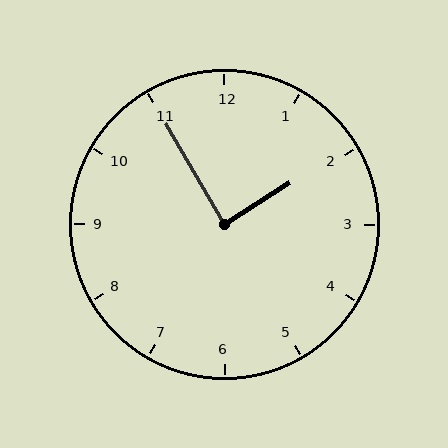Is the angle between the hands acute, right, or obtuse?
It is right.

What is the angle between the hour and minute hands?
Approximately 88 degrees.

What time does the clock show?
1:55.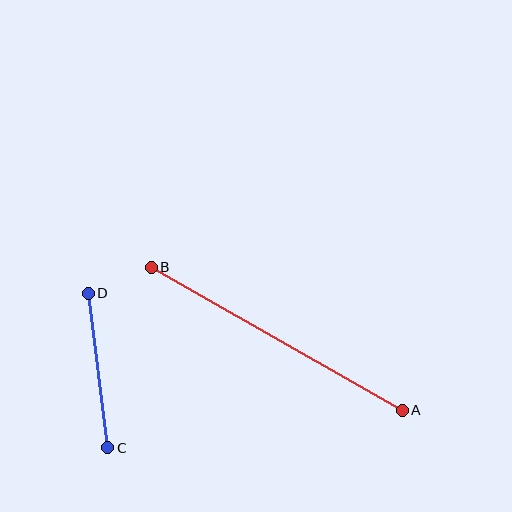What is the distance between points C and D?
The distance is approximately 156 pixels.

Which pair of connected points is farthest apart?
Points A and B are farthest apart.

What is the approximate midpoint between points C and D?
The midpoint is at approximately (98, 370) pixels.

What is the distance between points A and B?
The distance is approximately 289 pixels.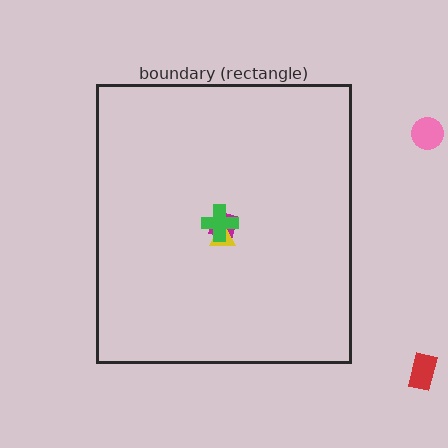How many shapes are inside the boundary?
3 inside, 2 outside.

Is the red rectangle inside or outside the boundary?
Outside.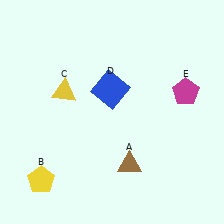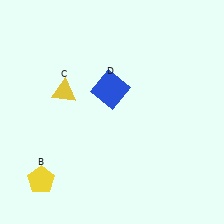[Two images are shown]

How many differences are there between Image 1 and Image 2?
There are 2 differences between the two images.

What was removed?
The brown triangle (A), the magenta pentagon (E) were removed in Image 2.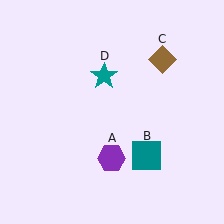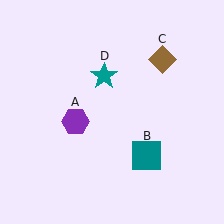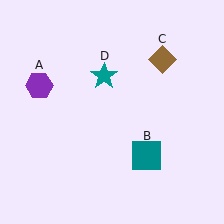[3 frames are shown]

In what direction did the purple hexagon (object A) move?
The purple hexagon (object A) moved up and to the left.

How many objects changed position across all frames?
1 object changed position: purple hexagon (object A).